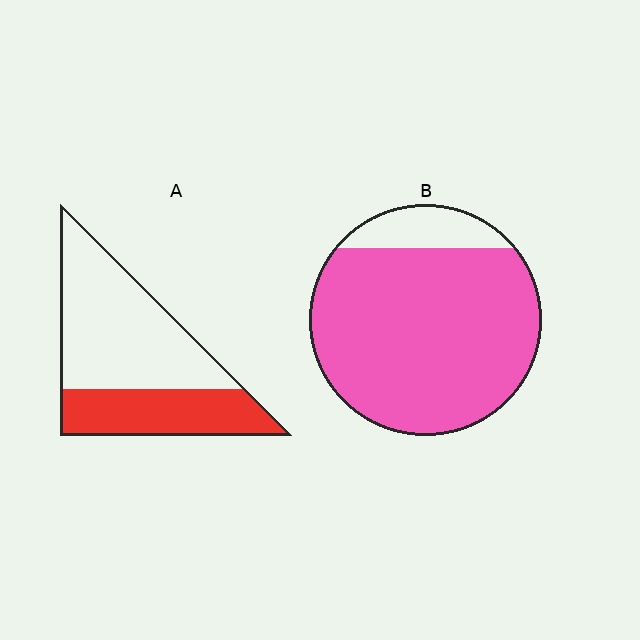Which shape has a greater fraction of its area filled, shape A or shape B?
Shape B.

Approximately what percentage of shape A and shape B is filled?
A is approximately 35% and B is approximately 85%.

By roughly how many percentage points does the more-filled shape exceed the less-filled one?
By roughly 50 percentage points (B over A).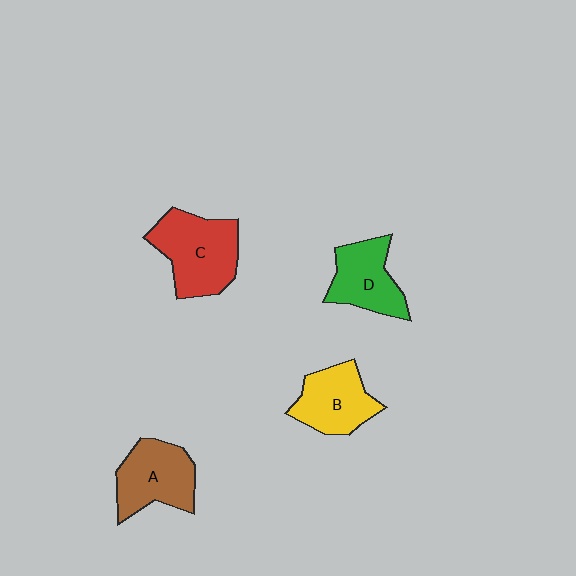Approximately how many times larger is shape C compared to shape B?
Approximately 1.3 times.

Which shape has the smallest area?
Shape D (green).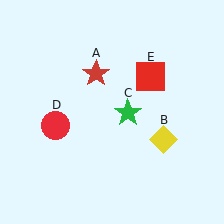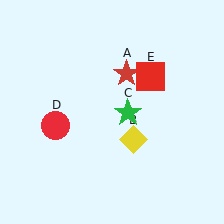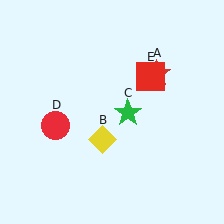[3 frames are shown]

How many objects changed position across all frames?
2 objects changed position: red star (object A), yellow diamond (object B).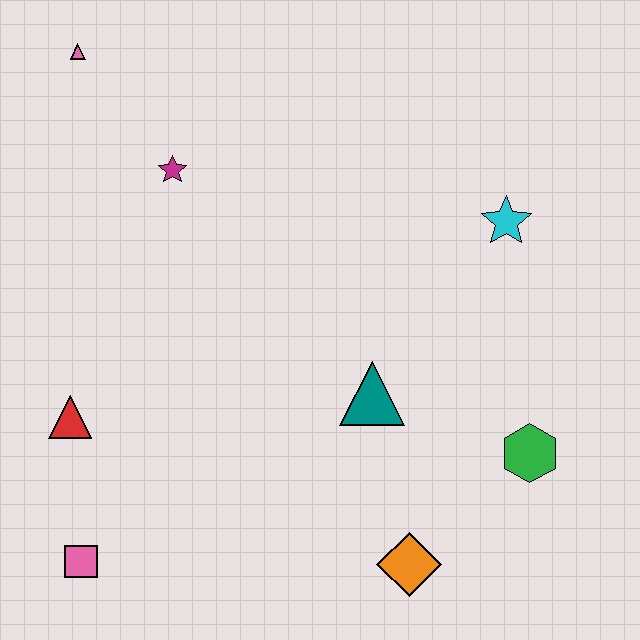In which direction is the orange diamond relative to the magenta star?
The orange diamond is below the magenta star.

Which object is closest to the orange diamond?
The green hexagon is closest to the orange diamond.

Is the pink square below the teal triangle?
Yes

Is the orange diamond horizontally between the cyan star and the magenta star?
Yes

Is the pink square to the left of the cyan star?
Yes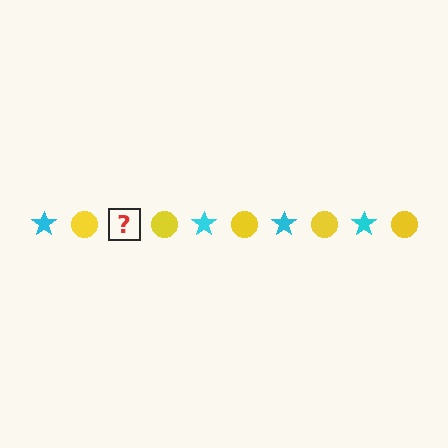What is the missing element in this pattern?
The missing element is a cyan star.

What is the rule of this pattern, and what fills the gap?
The rule is that the pattern alternates between cyan star and yellow circle. The gap should be filled with a cyan star.